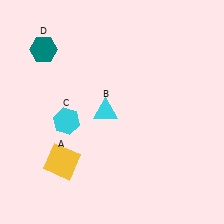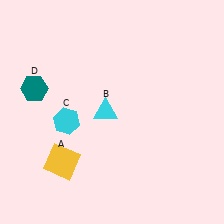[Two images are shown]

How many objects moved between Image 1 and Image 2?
1 object moved between the two images.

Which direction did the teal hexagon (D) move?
The teal hexagon (D) moved down.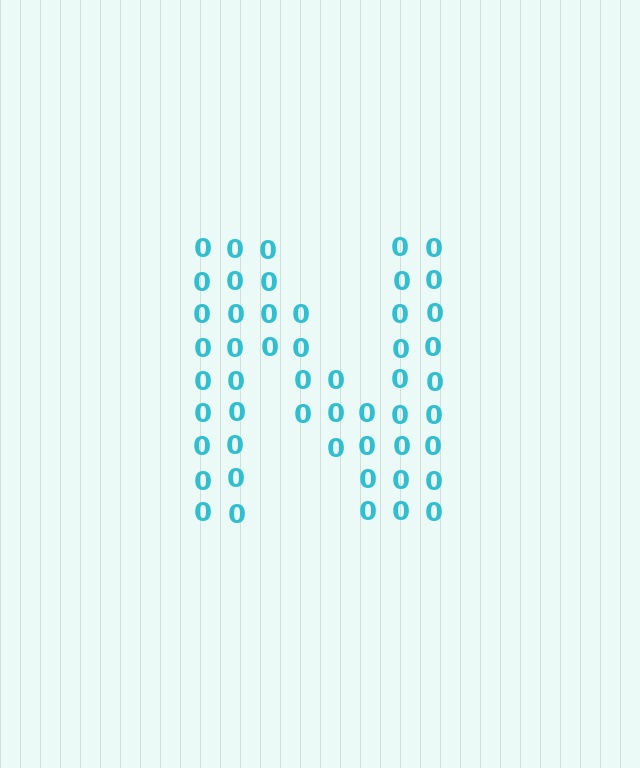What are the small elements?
The small elements are digit 0's.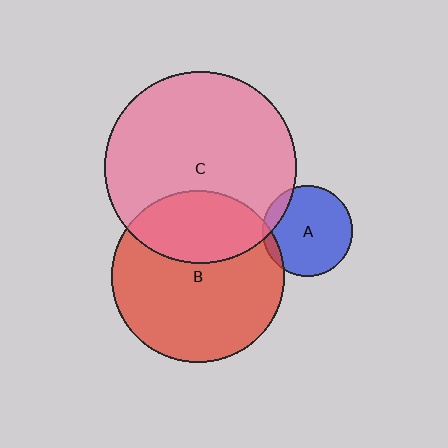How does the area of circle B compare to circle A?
Approximately 3.6 times.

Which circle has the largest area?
Circle C (pink).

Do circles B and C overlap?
Yes.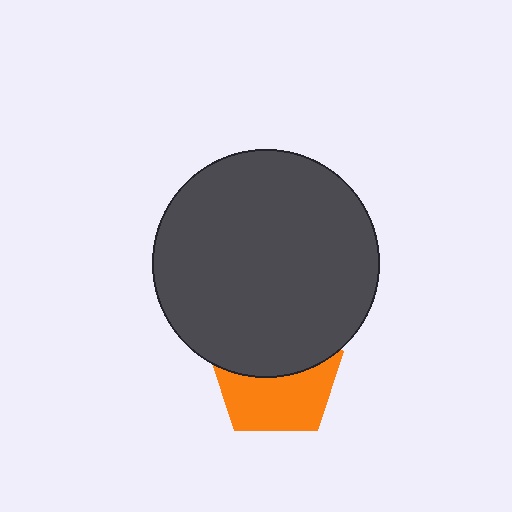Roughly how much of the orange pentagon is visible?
About half of it is visible (roughly 52%).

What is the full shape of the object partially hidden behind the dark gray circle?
The partially hidden object is an orange pentagon.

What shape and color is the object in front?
The object in front is a dark gray circle.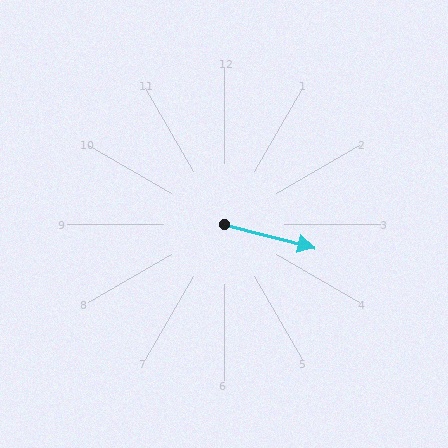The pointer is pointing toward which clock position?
Roughly 3 o'clock.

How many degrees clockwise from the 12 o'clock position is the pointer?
Approximately 105 degrees.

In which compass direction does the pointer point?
East.